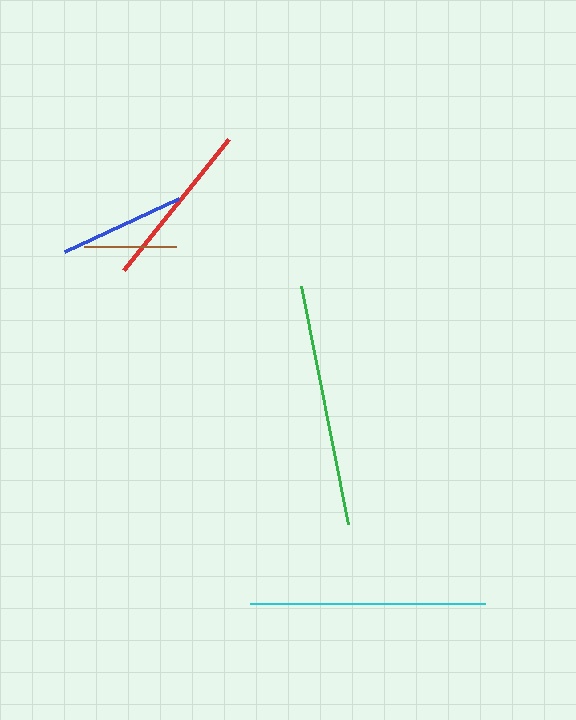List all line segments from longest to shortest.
From longest to shortest: green, cyan, red, blue, brown.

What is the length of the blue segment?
The blue segment is approximately 125 pixels long.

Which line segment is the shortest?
The brown line is the shortest at approximately 92 pixels.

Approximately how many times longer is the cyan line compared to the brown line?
The cyan line is approximately 2.5 times the length of the brown line.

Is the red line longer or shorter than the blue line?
The red line is longer than the blue line.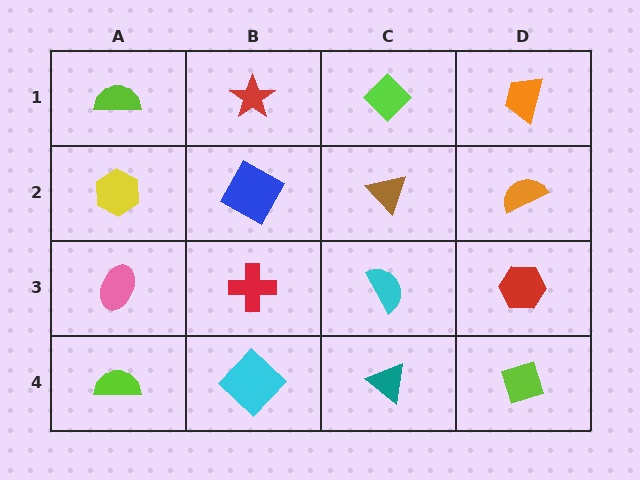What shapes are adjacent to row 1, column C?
A brown triangle (row 2, column C), a red star (row 1, column B), an orange trapezoid (row 1, column D).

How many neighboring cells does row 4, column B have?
3.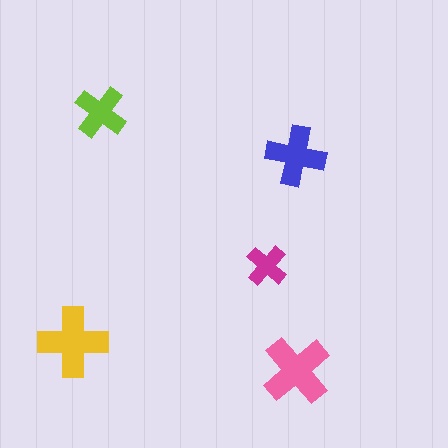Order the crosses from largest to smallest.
the yellow one, the pink one, the blue one, the lime one, the magenta one.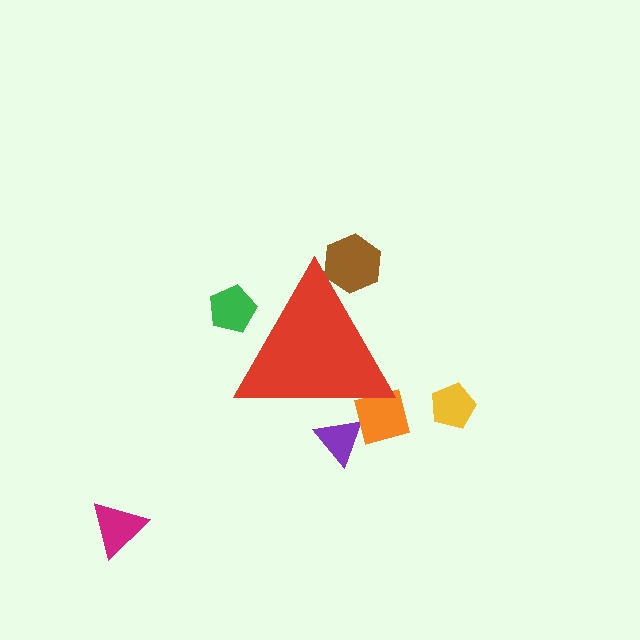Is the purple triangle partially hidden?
Yes, the purple triangle is partially hidden behind the red triangle.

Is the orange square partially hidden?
Yes, the orange square is partially hidden behind the red triangle.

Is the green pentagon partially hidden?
Yes, the green pentagon is partially hidden behind the red triangle.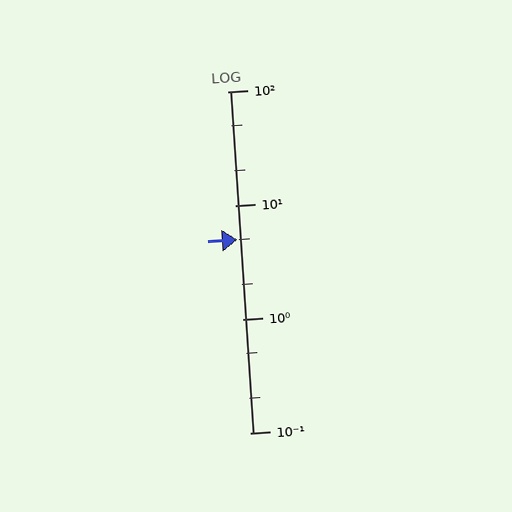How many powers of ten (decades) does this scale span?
The scale spans 3 decades, from 0.1 to 100.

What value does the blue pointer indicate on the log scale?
The pointer indicates approximately 5.